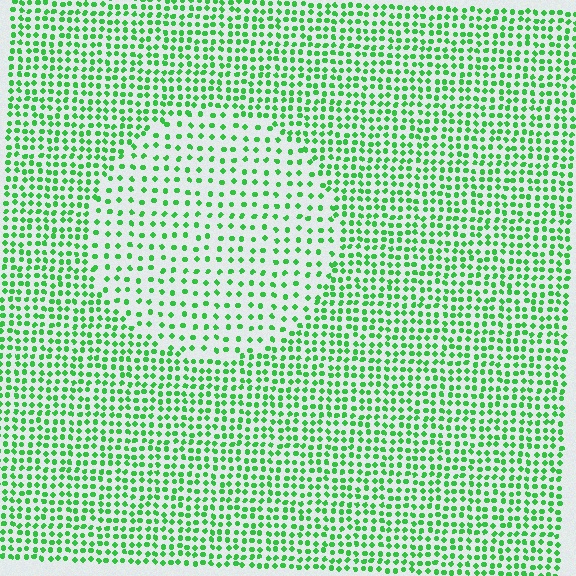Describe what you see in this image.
The image contains small green elements arranged at two different densities. A circle-shaped region is visible where the elements are less densely packed than the surrounding area.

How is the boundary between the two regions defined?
The boundary is defined by a change in element density (approximately 1.9x ratio). All elements are the same color, size, and shape.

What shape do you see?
I see a circle.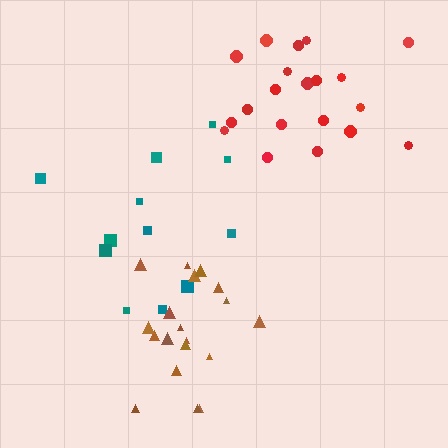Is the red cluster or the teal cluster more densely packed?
Red.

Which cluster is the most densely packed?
Brown.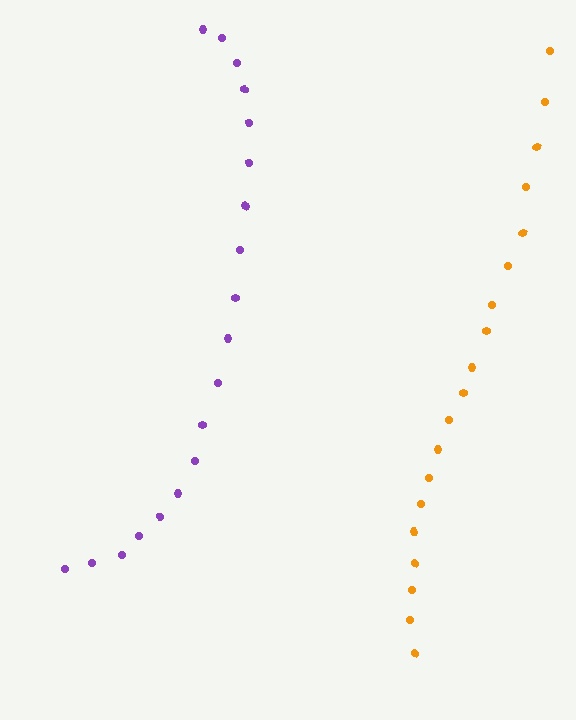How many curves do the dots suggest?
There are 2 distinct paths.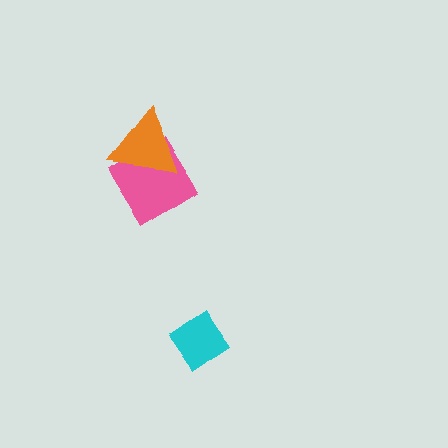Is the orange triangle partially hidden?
No, no other shape covers it.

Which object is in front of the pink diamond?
The orange triangle is in front of the pink diamond.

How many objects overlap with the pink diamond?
1 object overlaps with the pink diamond.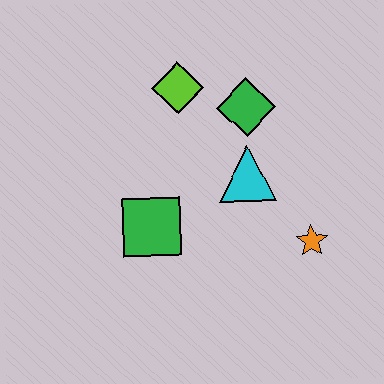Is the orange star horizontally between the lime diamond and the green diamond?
No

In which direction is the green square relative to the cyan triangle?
The green square is to the left of the cyan triangle.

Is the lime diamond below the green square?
No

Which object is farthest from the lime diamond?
The orange star is farthest from the lime diamond.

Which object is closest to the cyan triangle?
The green diamond is closest to the cyan triangle.